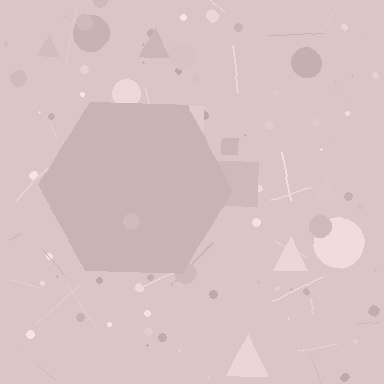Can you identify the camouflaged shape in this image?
The camouflaged shape is a hexagon.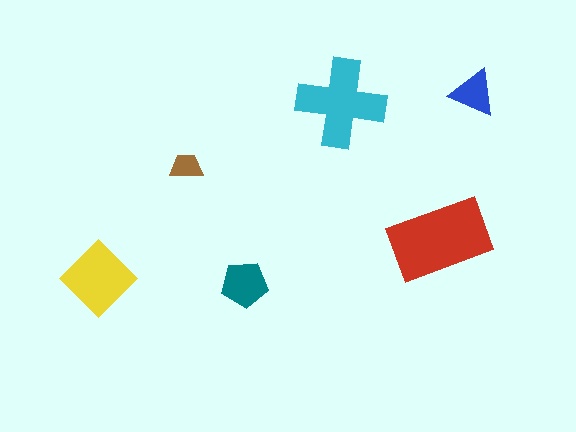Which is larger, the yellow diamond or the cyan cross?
The cyan cross.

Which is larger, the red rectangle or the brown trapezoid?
The red rectangle.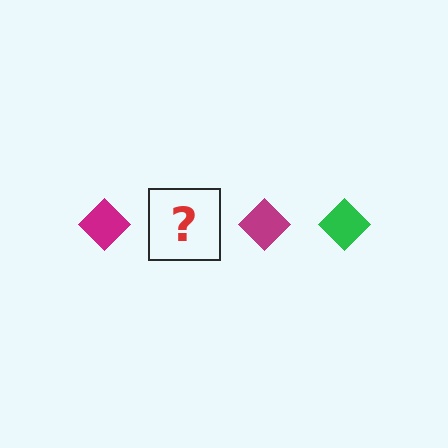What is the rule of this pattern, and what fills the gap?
The rule is that the pattern cycles through magenta, green diamonds. The gap should be filled with a green diamond.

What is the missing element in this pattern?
The missing element is a green diamond.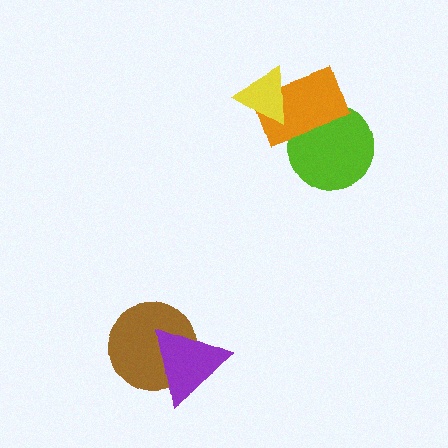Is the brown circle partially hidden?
Yes, it is partially covered by another shape.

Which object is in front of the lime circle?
The orange rectangle is in front of the lime circle.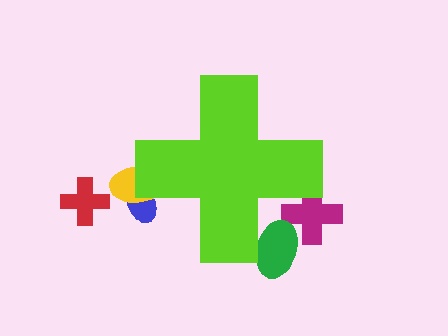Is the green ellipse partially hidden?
Yes, the green ellipse is partially hidden behind the lime cross.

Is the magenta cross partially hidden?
Yes, the magenta cross is partially hidden behind the lime cross.